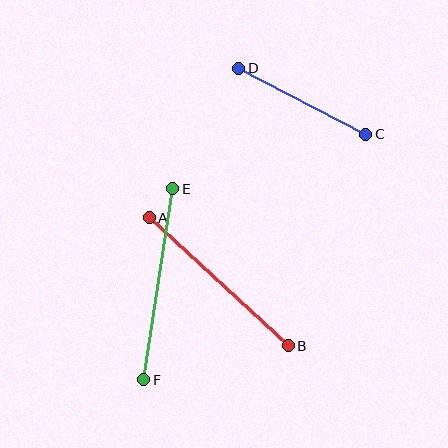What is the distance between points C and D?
The distance is approximately 143 pixels.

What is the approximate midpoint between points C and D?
The midpoint is at approximately (302, 101) pixels.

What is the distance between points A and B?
The distance is approximately 189 pixels.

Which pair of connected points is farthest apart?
Points E and F are farthest apart.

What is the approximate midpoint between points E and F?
The midpoint is at approximately (158, 284) pixels.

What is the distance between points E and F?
The distance is approximately 193 pixels.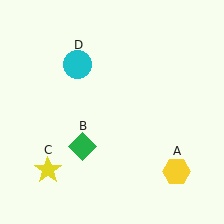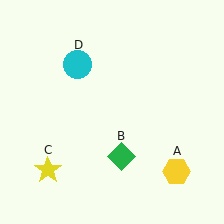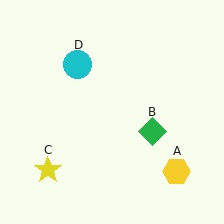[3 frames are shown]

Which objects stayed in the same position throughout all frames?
Yellow hexagon (object A) and yellow star (object C) and cyan circle (object D) remained stationary.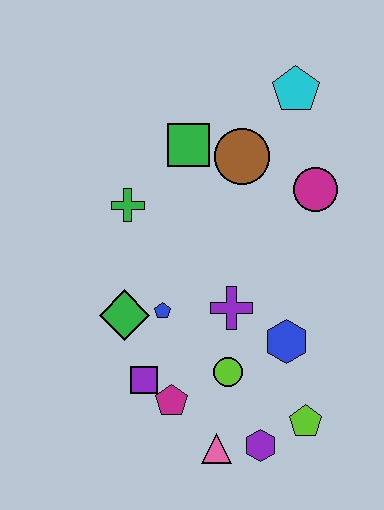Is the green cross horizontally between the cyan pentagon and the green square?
No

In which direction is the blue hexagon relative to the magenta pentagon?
The blue hexagon is to the right of the magenta pentagon.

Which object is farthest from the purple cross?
The cyan pentagon is farthest from the purple cross.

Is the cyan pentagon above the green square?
Yes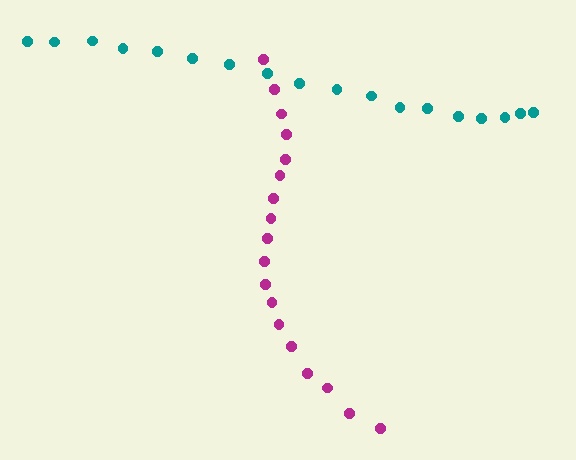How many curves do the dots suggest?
There are 2 distinct paths.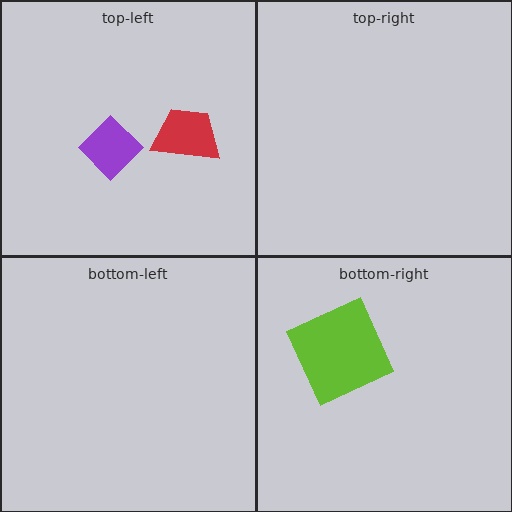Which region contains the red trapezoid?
The top-left region.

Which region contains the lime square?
The bottom-right region.